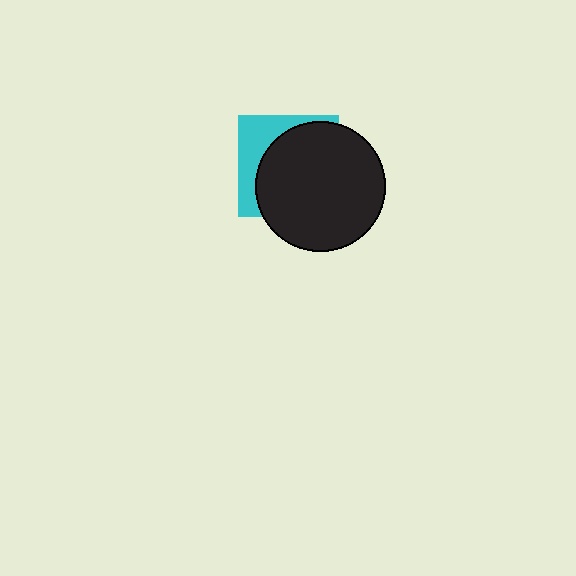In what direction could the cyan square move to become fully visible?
The cyan square could move toward the upper-left. That would shift it out from behind the black circle entirely.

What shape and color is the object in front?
The object in front is a black circle.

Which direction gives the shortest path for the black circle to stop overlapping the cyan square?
Moving toward the lower-right gives the shortest separation.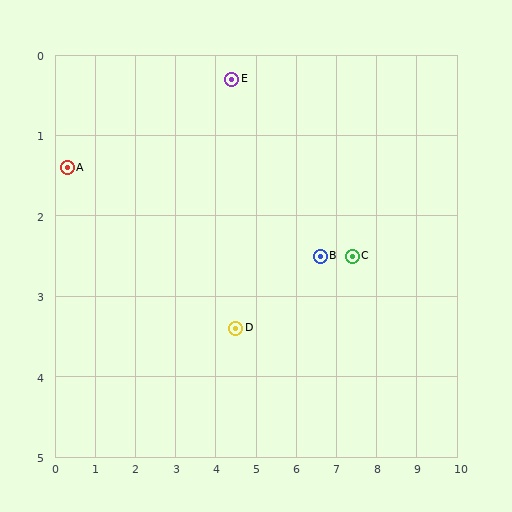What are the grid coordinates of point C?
Point C is at approximately (7.4, 2.5).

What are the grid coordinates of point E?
Point E is at approximately (4.4, 0.3).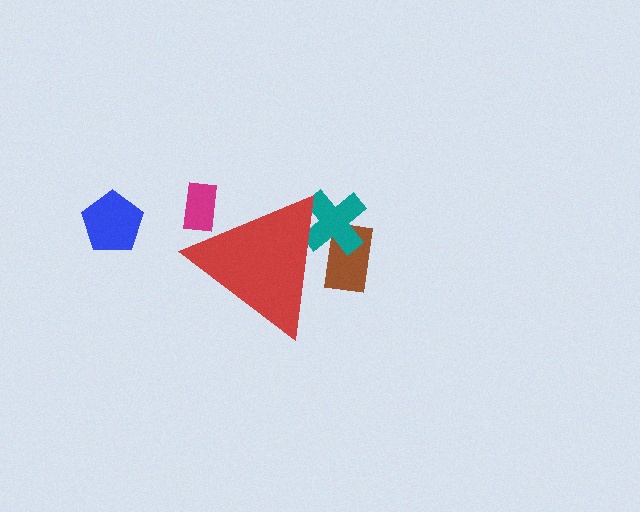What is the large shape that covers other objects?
A red triangle.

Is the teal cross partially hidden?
Yes, the teal cross is partially hidden behind the red triangle.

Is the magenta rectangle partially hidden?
Yes, the magenta rectangle is partially hidden behind the red triangle.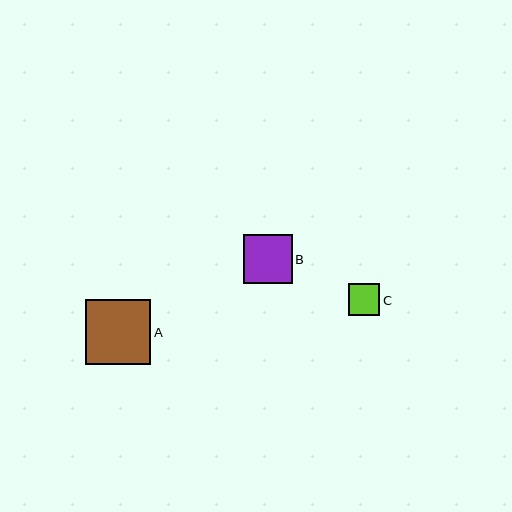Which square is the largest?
Square A is the largest with a size of approximately 65 pixels.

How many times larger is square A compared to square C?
Square A is approximately 2.1 times the size of square C.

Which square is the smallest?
Square C is the smallest with a size of approximately 32 pixels.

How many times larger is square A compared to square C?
Square A is approximately 2.1 times the size of square C.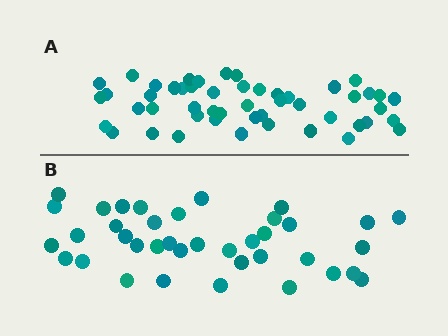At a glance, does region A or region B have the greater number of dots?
Region A (the top region) has more dots.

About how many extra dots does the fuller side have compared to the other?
Region A has roughly 12 or so more dots than region B.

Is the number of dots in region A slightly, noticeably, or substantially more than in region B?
Region A has noticeably more, but not dramatically so. The ratio is roughly 1.3 to 1.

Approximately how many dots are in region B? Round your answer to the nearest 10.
About 40 dots. (The exact count is 38, which rounds to 40.)